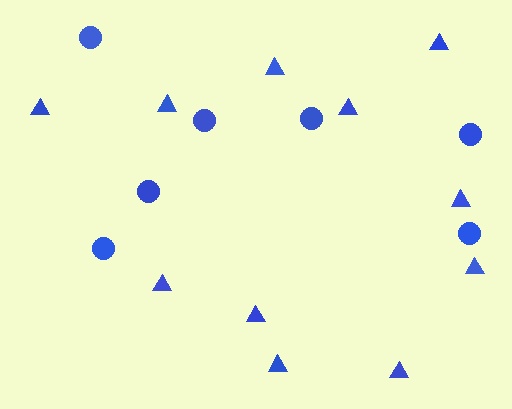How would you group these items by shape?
There are 2 groups: one group of triangles (11) and one group of circles (7).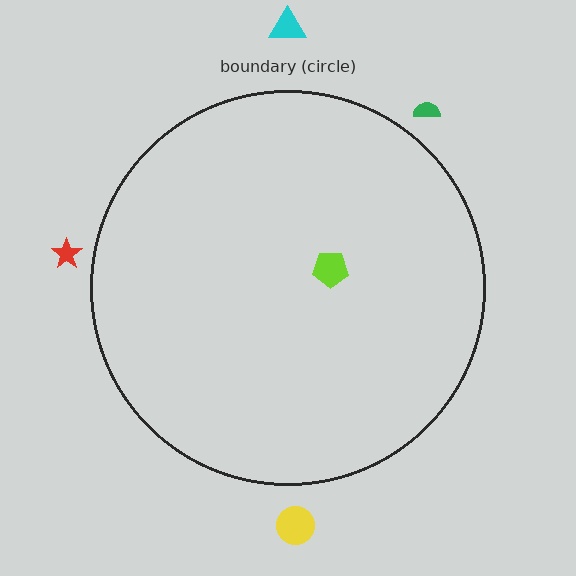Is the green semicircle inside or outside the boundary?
Outside.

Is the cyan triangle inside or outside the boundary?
Outside.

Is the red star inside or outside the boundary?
Outside.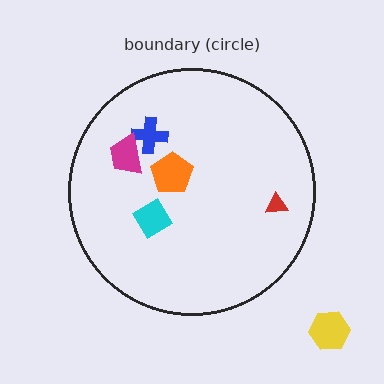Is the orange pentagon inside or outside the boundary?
Inside.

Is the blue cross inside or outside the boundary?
Inside.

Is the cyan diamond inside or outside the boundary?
Inside.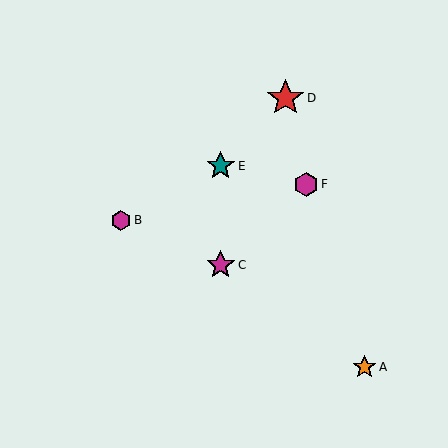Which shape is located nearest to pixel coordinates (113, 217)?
The magenta hexagon (labeled B) at (121, 220) is nearest to that location.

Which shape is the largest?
The red star (labeled D) is the largest.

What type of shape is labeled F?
Shape F is a magenta hexagon.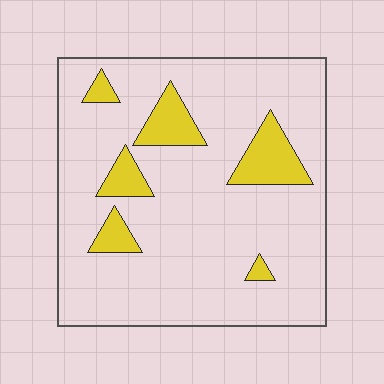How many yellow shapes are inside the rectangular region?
6.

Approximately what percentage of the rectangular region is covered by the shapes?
Approximately 15%.